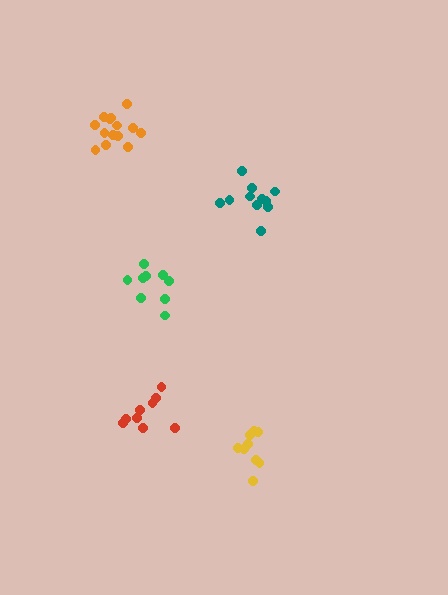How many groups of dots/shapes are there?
There are 5 groups.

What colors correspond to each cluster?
The clusters are colored: green, yellow, orange, teal, red.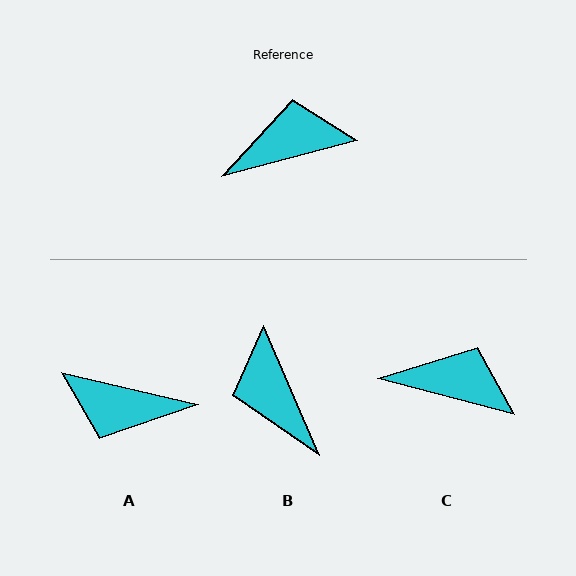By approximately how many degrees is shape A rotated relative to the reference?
Approximately 152 degrees counter-clockwise.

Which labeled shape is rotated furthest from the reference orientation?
A, about 152 degrees away.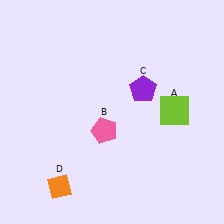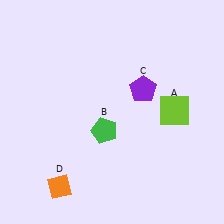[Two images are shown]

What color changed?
The pentagon (B) changed from pink in Image 1 to green in Image 2.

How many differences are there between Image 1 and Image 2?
There is 1 difference between the two images.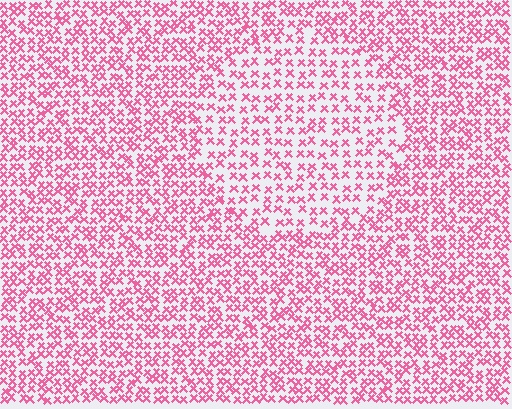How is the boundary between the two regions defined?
The boundary is defined by a change in element density (approximately 1.6x ratio). All elements are the same color, size, and shape.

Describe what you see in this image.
The image contains small pink elements arranged at two different densities. A circle-shaped region is visible where the elements are less densely packed than the surrounding area.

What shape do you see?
I see a circle.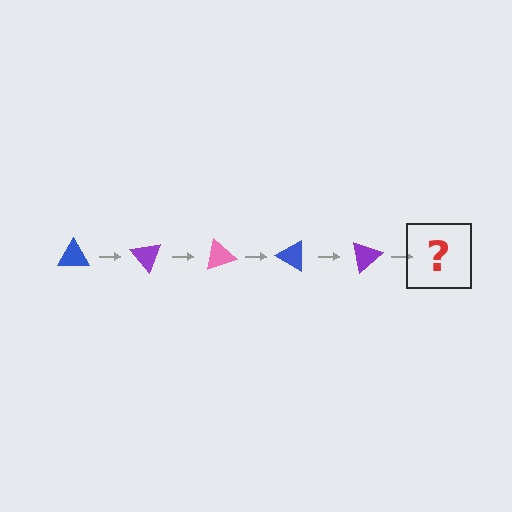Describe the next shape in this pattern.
It should be a pink triangle, rotated 250 degrees from the start.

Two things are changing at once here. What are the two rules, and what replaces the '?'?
The two rules are that it rotates 50 degrees each step and the color cycles through blue, purple, and pink. The '?' should be a pink triangle, rotated 250 degrees from the start.